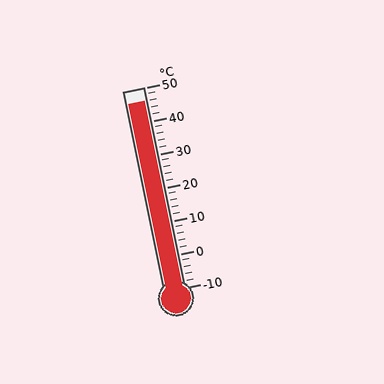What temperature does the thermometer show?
The thermometer shows approximately 46°C.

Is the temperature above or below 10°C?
The temperature is above 10°C.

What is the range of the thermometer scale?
The thermometer scale ranges from -10°C to 50°C.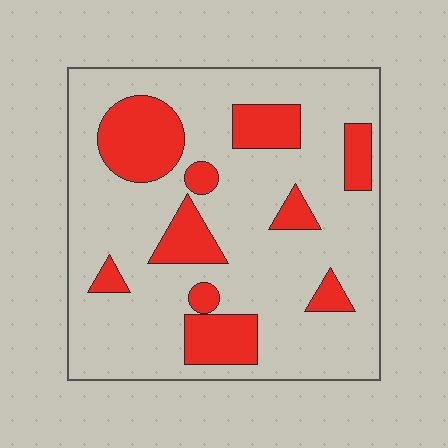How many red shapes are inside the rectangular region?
10.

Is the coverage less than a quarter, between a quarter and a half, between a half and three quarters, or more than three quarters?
Less than a quarter.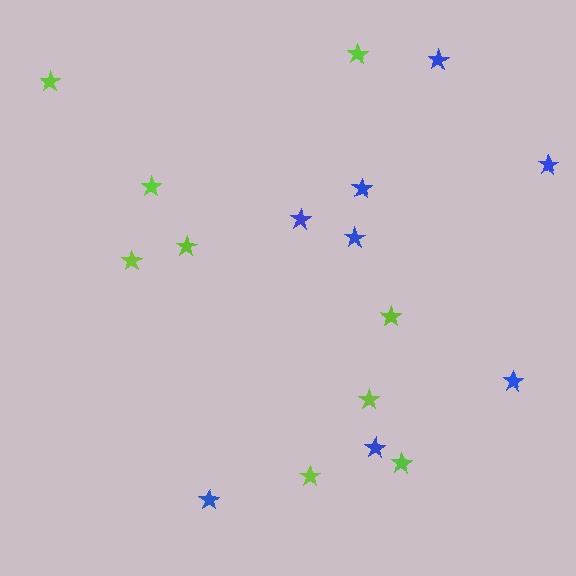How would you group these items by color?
There are 2 groups: one group of blue stars (8) and one group of lime stars (9).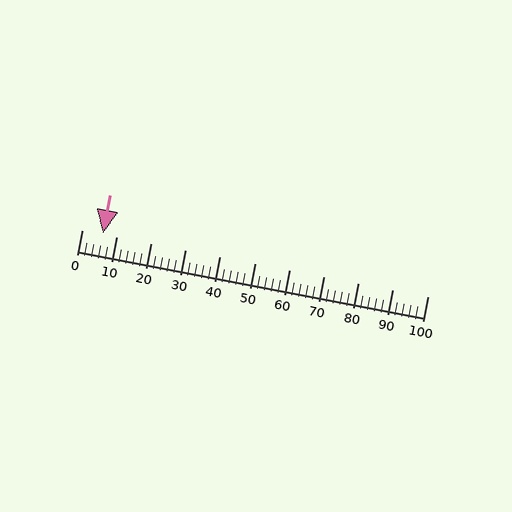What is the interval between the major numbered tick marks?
The major tick marks are spaced 10 units apart.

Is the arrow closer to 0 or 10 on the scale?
The arrow is closer to 10.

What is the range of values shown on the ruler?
The ruler shows values from 0 to 100.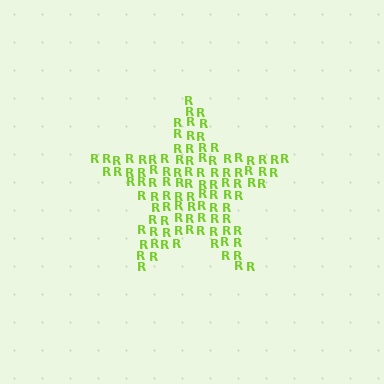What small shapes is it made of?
It is made of small letter R's.